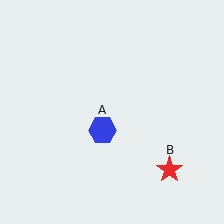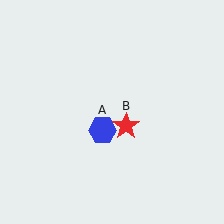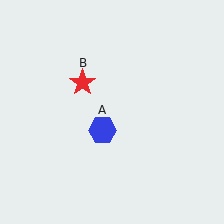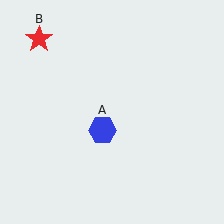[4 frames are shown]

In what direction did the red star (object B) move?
The red star (object B) moved up and to the left.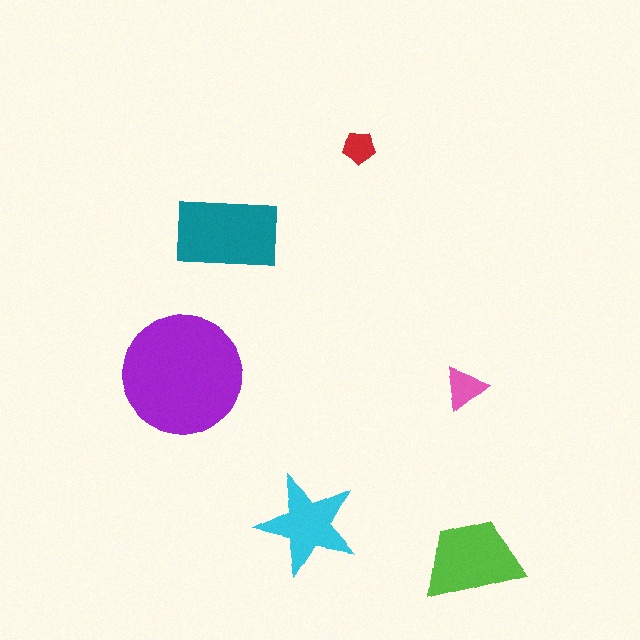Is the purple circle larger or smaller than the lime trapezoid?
Larger.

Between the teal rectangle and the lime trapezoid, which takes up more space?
The teal rectangle.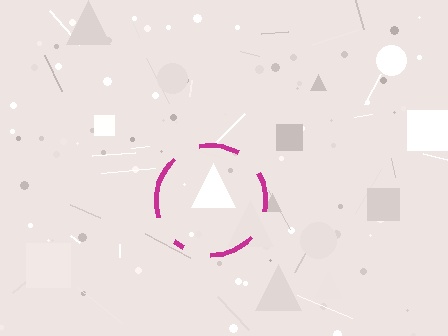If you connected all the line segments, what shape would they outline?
They would outline a circle.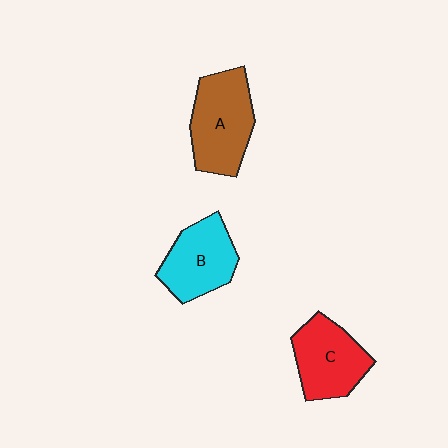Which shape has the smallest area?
Shape B (cyan).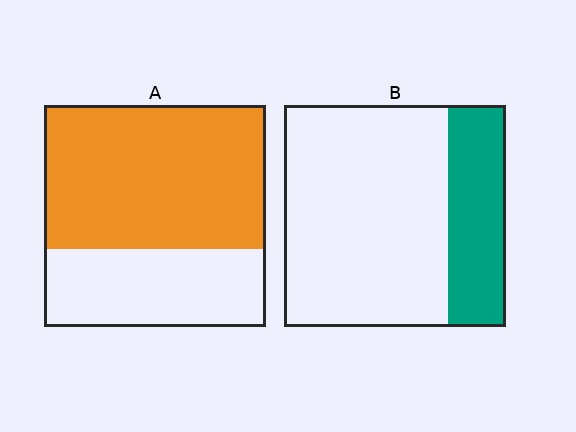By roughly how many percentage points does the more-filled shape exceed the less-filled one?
By roughly 40 percentage points (A over B).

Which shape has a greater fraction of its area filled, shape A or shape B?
Shape A.